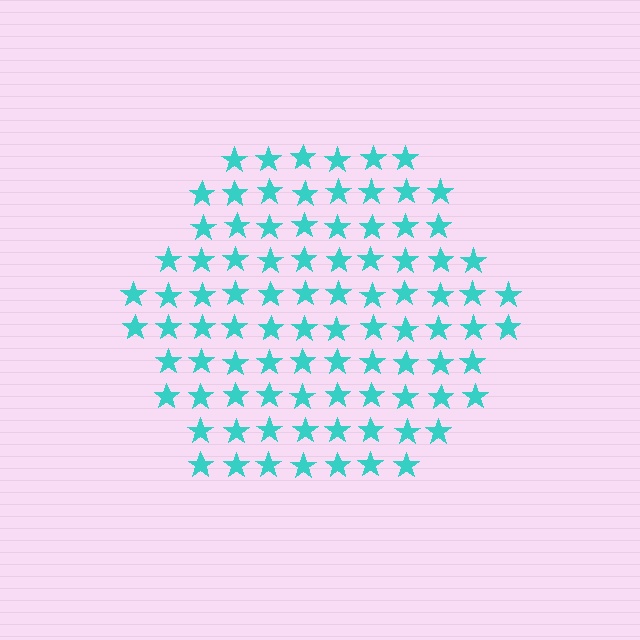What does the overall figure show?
The overall figure shows a hexagon.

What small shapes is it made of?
It is made of small stars.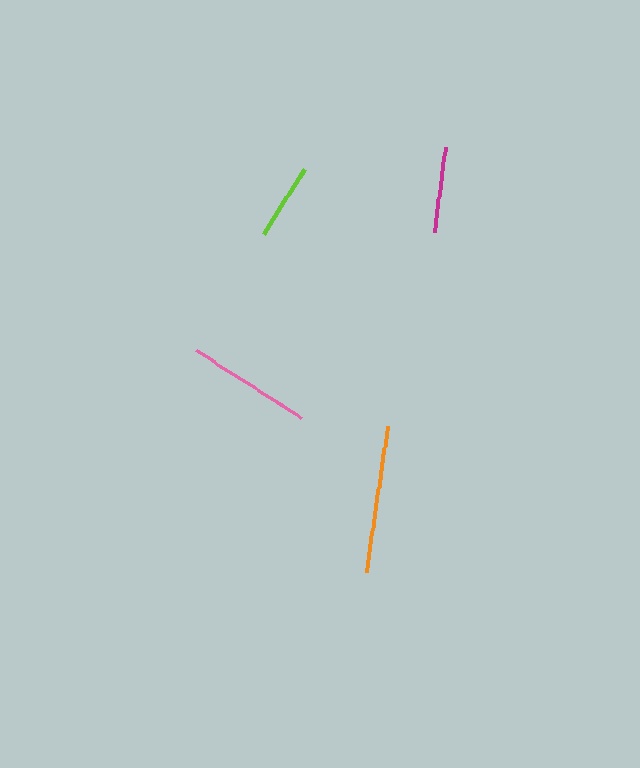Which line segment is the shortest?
The lime line is the shortest at approximately 78 pixels.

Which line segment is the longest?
The orange line is the longest at approximately 148 pixels.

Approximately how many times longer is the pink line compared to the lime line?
The pink line is approximately 1.6 times the length of the lime line.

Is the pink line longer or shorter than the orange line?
The orange line is longer than the pink line.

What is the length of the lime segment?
The lime segment is approximately 78 pixels long.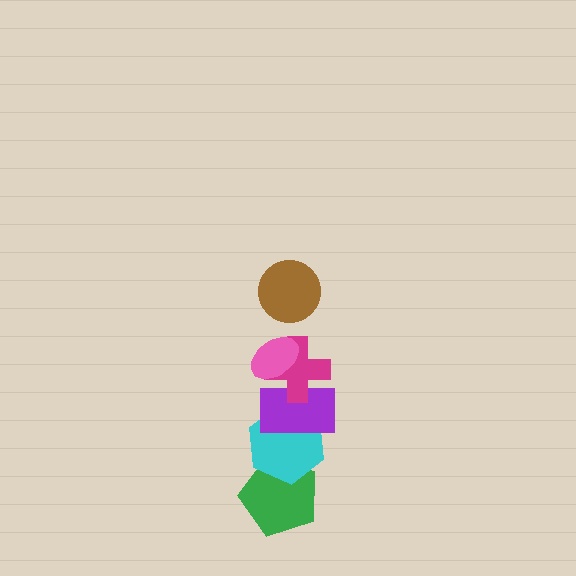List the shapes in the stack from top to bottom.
From top to bottom: the brown circle, the pink ellipse, the magenta cross, the purple rectangle, the cyan hexagon, the green pentagon.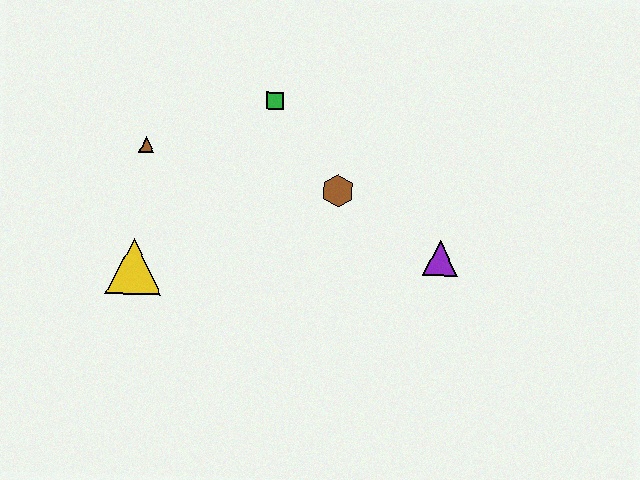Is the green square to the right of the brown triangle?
Yes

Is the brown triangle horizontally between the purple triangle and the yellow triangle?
Yes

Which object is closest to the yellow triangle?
The brown triangle is closest to the yellow triangle.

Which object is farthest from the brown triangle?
The purple triangle is farthest from the brown triangle.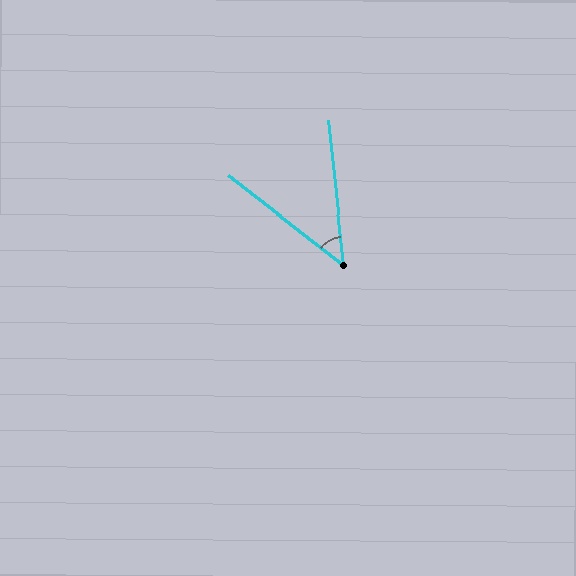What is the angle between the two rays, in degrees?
Approximately 46 degrees.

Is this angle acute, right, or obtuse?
It is acute.